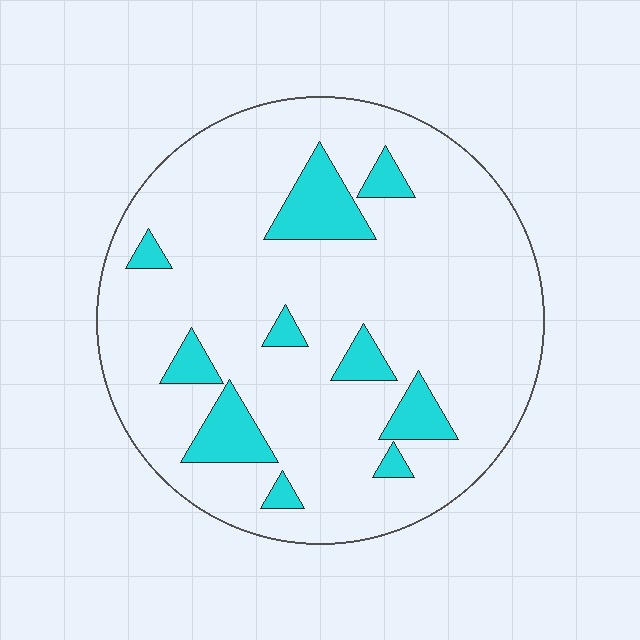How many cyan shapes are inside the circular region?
10.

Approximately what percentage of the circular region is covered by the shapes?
Approximately 15%.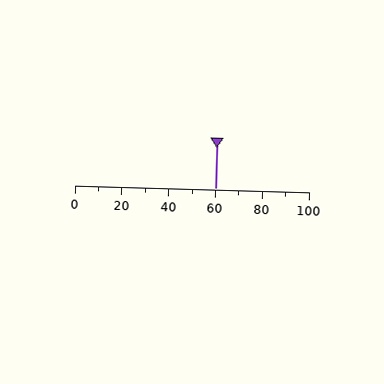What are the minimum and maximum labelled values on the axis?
The axis runs from 0 to 100.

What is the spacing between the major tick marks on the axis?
The major ticks are spaced 20 apart.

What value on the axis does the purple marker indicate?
The marker indicates approximately 60.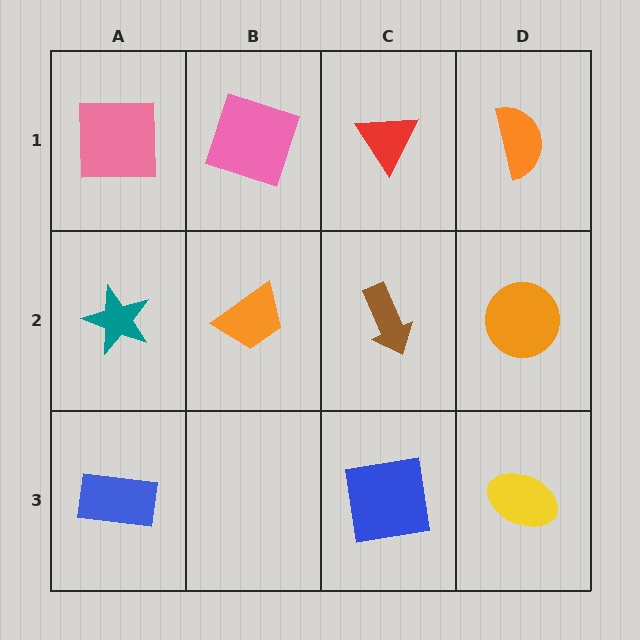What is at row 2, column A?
A teal star.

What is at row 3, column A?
A blue rectangle.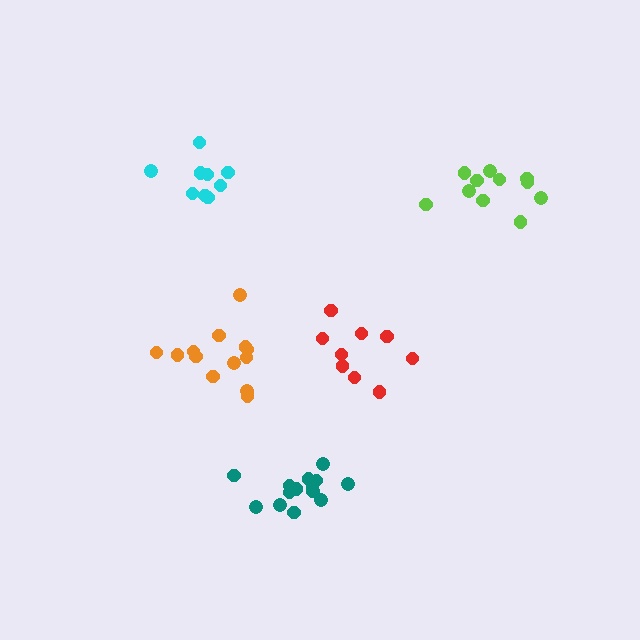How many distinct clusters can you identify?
There are 5 distinct clusters.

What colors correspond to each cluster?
The clusters are colored: cyan, teal, red, lime, orange.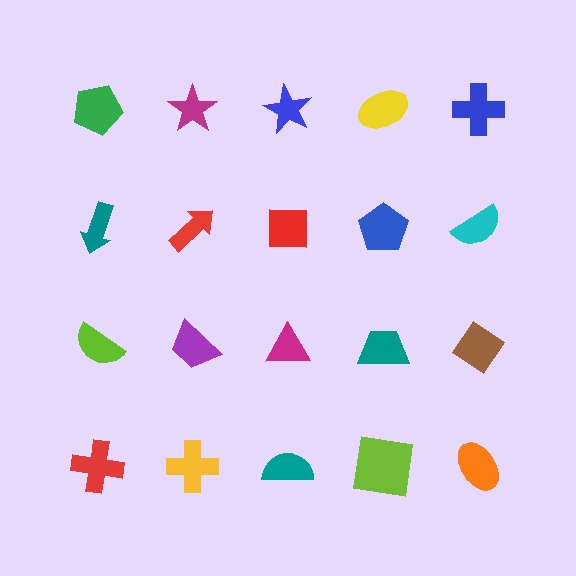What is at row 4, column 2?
A yellow cross.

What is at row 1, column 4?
A yellow ellipse.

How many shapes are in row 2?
5 shapes.